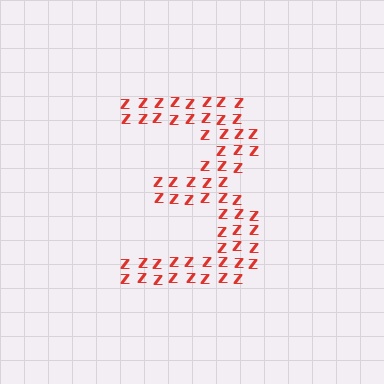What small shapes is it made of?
It is made of small letter Z's.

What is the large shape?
The large shape is the digit 3.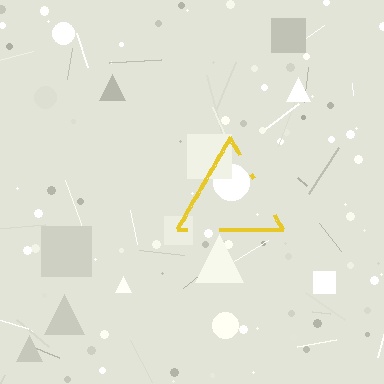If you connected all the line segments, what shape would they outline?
They would outline a triangle.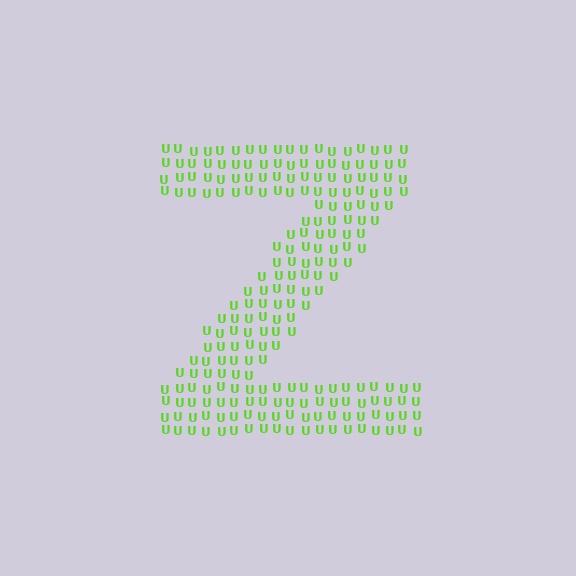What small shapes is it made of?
It is made of small letter U's.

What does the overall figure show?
The overall figure shows the letter Z.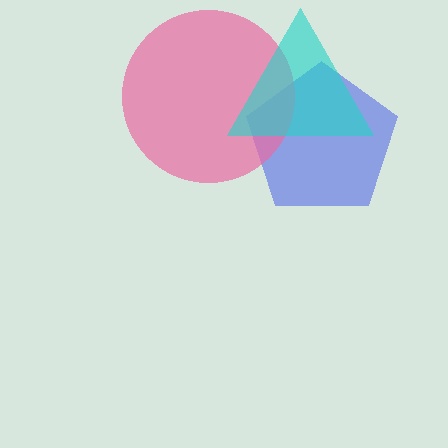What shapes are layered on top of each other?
The layered shapes are: a blue pentagon, a pink circle, a cyan triangle.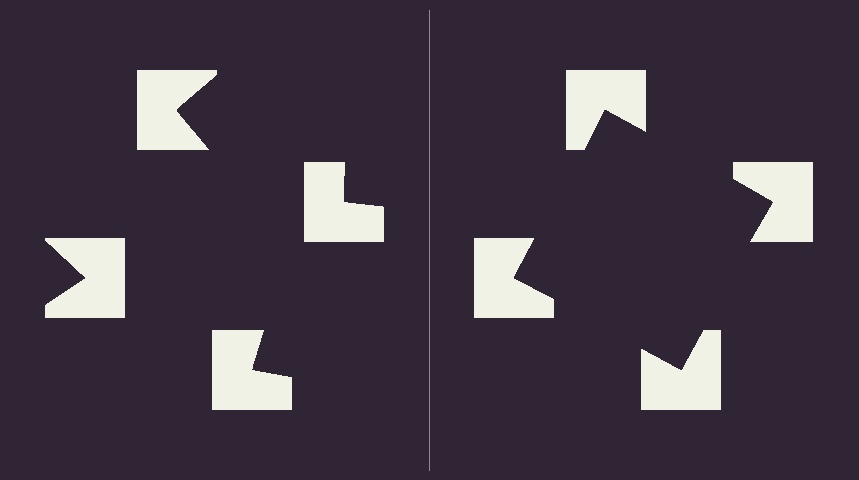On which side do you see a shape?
An illusory square appears on the right side. On the left side the wedge cuts are rotated, so no coherent shape forms.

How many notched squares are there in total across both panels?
8 — 4 on each side.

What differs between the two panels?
The notched squares are positioned identically on both sides; only the wedge orientations differ. On the right they align to a square; on the left they are misaligned.